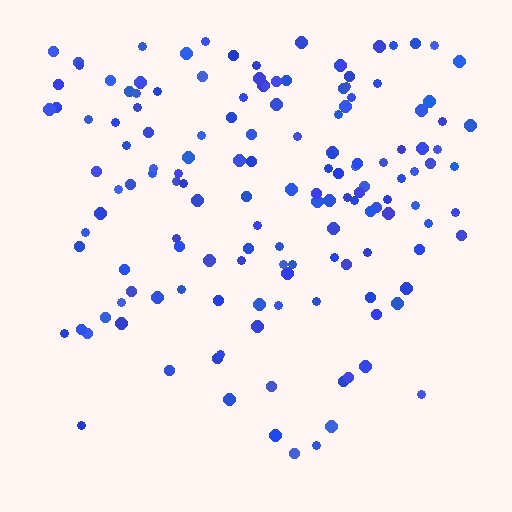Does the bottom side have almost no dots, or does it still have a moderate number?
Still a moderate number, just noticeably fewer than the top.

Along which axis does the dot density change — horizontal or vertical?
Vertical.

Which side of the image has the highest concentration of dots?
The top.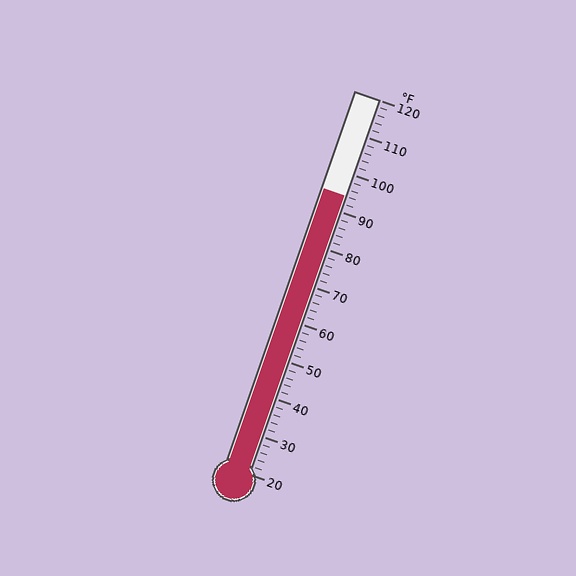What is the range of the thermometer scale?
The thermometer scale ranges from 20°F to 120°F.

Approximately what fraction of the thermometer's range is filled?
The thermometer is filled to approximately 75% of its range.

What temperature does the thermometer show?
The thermometer shows approximately 94°F.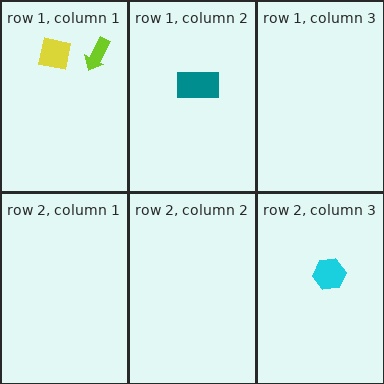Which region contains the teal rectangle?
The row 1, column 2 region.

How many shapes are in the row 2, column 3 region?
1.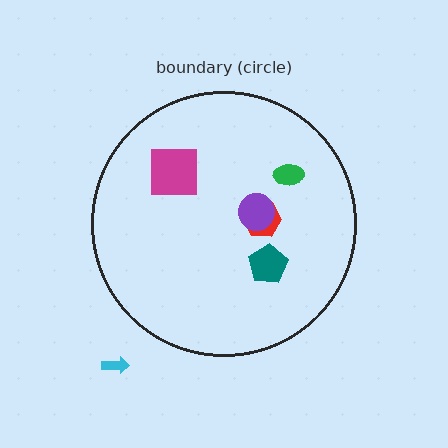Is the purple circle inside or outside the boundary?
Inside.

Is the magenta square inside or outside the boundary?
Inside.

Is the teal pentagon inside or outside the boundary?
Inside.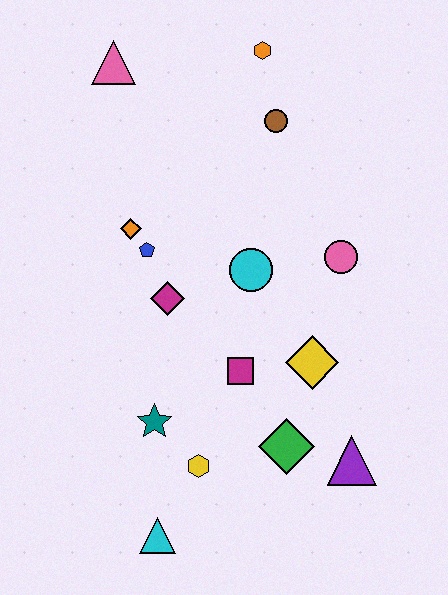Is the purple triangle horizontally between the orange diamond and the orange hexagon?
No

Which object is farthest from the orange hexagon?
The cyan triangle is farthest from the orange hexagon.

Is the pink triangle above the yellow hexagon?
Yes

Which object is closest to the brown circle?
The orange hexagon is closest to the brown circle.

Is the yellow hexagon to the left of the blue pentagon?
No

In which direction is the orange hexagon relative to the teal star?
The orange hexagon is above the teal star.